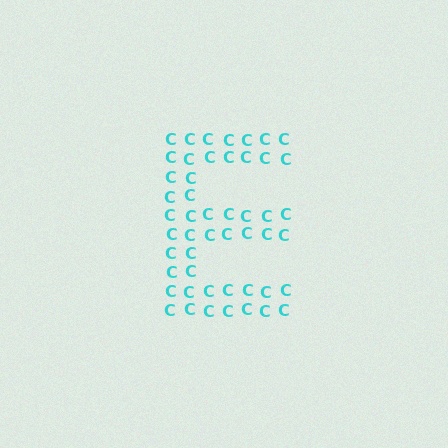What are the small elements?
The small elements are letter C's.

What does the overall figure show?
The overall figure shows the letter E.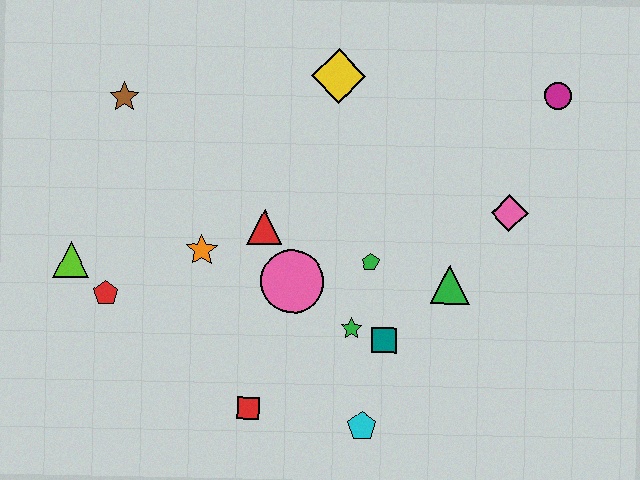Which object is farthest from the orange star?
The magenta circle is farthest from the orange star.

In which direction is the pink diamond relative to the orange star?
The pink diamond is to the right of the orange star.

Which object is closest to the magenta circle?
The pink diamond is closest to the magenta circle.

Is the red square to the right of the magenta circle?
No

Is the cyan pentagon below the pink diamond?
Yes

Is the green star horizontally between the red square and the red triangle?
No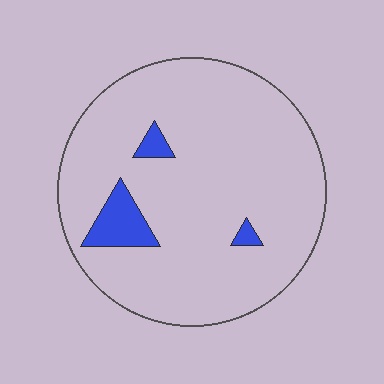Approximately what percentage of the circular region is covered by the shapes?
Approximately 5%.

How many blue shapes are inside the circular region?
3.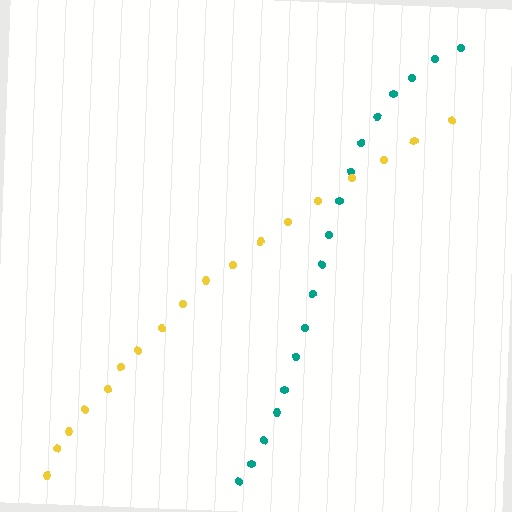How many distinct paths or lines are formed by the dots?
There are 2 distinct paths.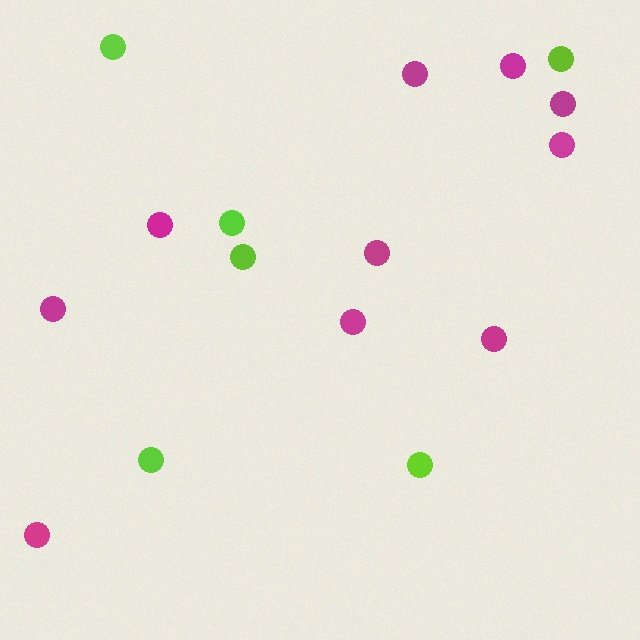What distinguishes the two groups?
There are 2 groups: one group of magenta circles (10) and one group of lime circles (6).